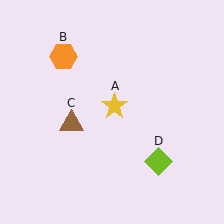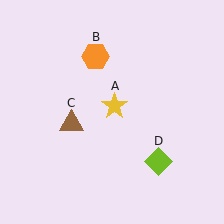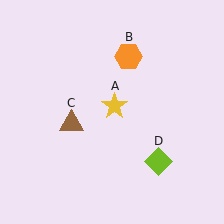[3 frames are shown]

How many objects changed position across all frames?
1 object changed position: orange hexagon (object B).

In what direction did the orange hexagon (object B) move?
The orange hexagon (object B) moved right.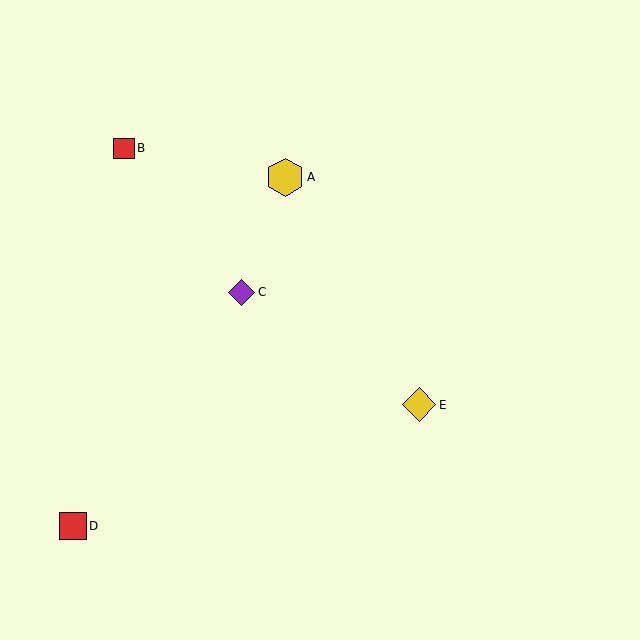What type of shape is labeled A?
Shape A is a yellow hexagon.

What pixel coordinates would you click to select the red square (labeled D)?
Click at (73, 526) to select the red square D.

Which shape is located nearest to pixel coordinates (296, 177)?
The yellow hexagon (labeled A) at (285, 177) is nearest to that location.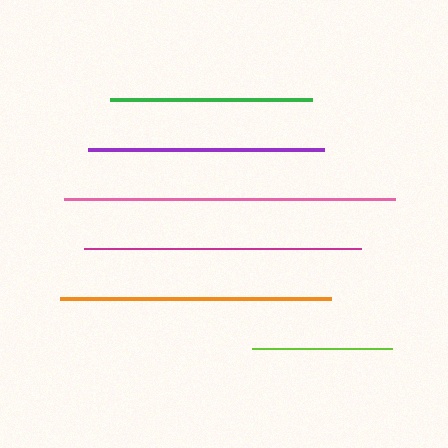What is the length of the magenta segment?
The magenta segment is approximately 277 pixels long.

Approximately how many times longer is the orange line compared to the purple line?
The orange line is approximately 1.1 times the length of the purple line.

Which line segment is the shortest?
The lime line is the shortest at approximately 140 pixels.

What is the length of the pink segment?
The pink segment is approximately 331 pixels long.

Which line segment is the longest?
The pink line is the longest at approximately 331 pixels.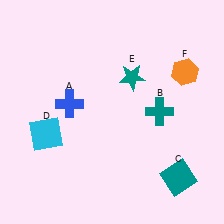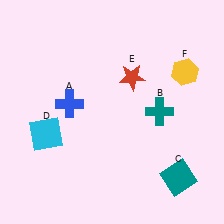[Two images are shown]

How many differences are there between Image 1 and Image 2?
There are 2 differences between the two images.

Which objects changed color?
E changed from teal to red. F changed from orange to yellow.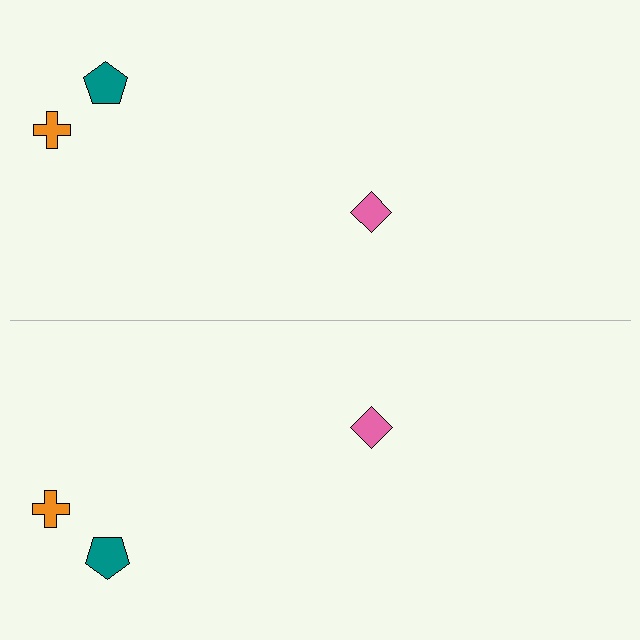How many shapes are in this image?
There are 6 shapes in this image.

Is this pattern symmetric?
Yes, this pattern has bilateral (reflection) symmetry.